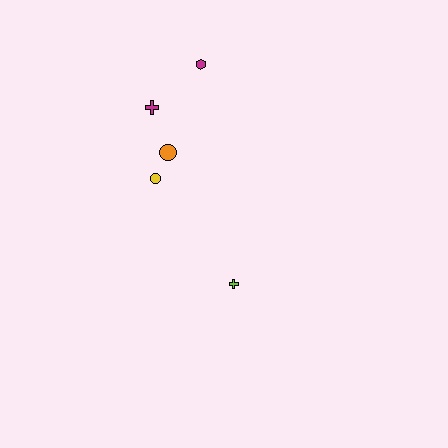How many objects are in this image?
There are 5 objects.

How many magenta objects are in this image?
There are 2 magenta objects.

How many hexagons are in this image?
There is 1 hexagon.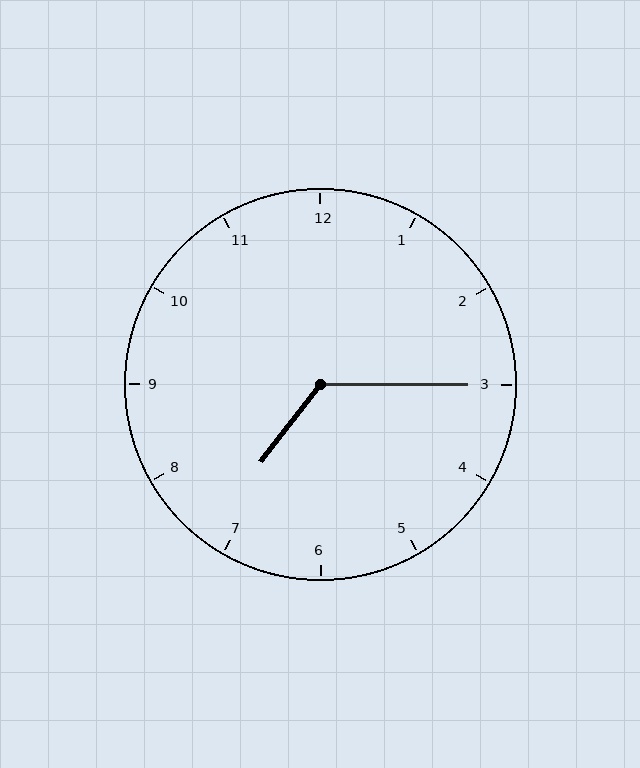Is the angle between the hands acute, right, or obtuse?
It is obtuse.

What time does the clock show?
7:15.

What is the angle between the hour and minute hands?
Approximately 128 degrees.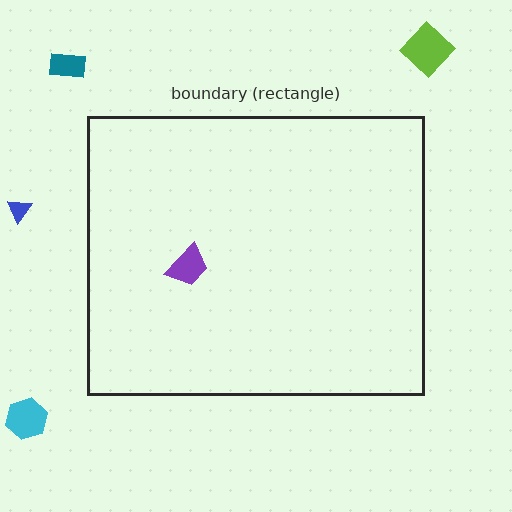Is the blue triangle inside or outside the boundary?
Outside.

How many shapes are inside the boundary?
1 inside, 4 outside.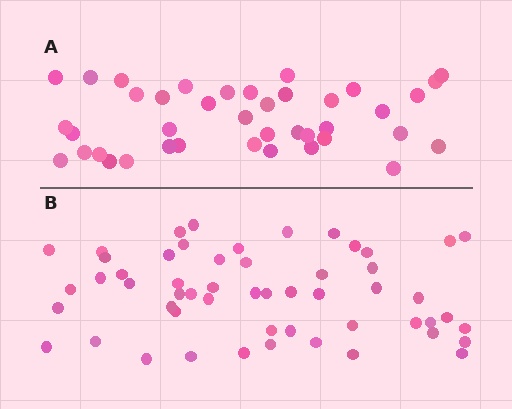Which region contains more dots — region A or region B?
Region B (the bottom region) has more dots.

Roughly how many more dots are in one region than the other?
Region B has approximately 15 more dots than region A.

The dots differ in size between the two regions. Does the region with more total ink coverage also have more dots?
No. Region A has more total ink coverage because its dots are larger, but region B actually contains more individual dots. Total area can be misleading — the number of items is what matters here.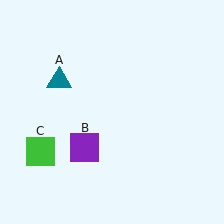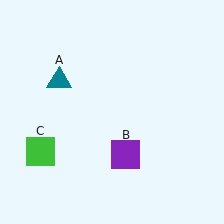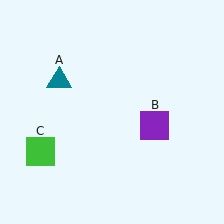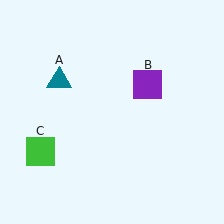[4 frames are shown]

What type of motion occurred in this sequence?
The purple square (object B) rotated counterclockwise around the center of the scene.